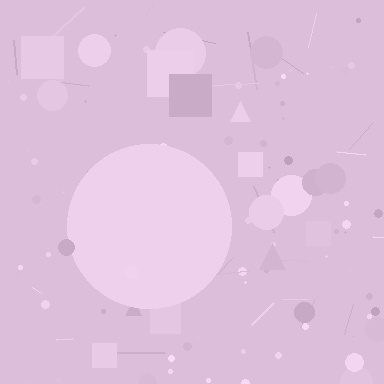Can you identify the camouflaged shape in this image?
The camouflaged shape is a circle.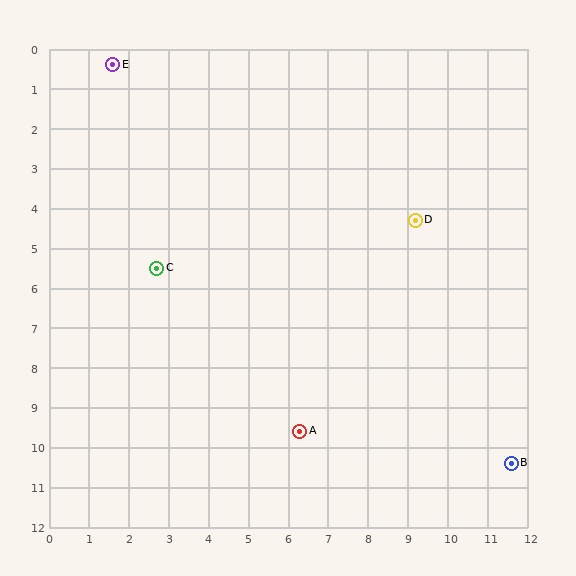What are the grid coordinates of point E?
Point E is at approximately (1.6, 0.4).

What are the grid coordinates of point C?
Point C is at approximately (2.7, 5.5).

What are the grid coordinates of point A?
Point A is at approximately (6.3, 9.6).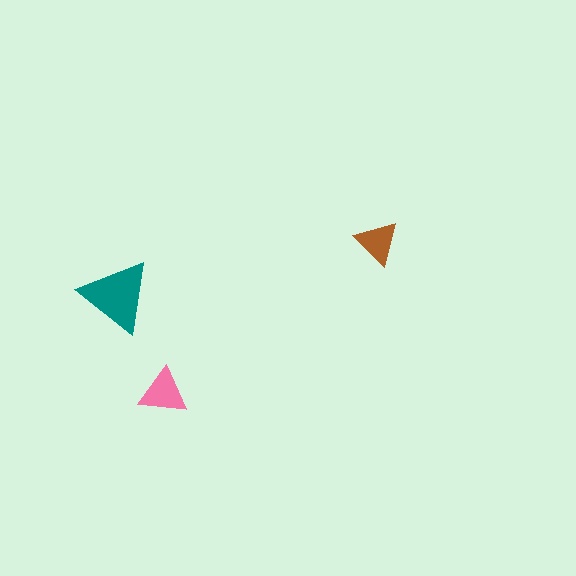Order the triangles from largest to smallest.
the teal one, the pink one, the brown one.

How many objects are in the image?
There are 3 objects in the image.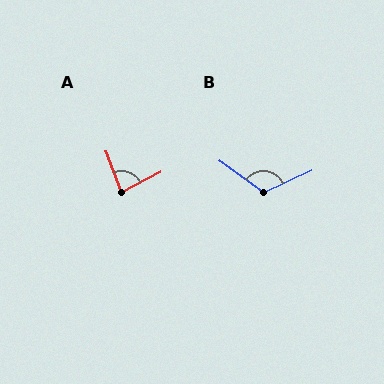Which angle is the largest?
B, at approximately 120 degrees.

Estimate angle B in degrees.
Approximately 120 degrees.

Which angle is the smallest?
A, at approximately 84 degrees.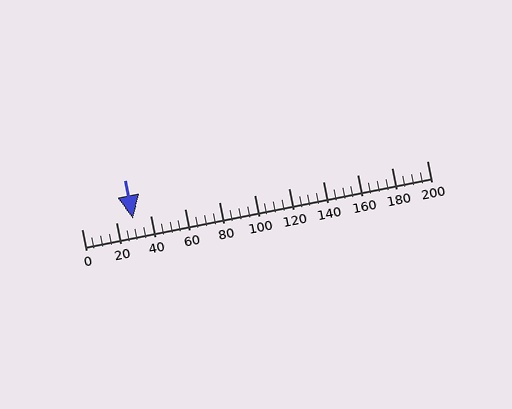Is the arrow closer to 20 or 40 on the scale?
The arrow is closer to 40.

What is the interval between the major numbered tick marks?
The major tick marks are spaced 20 units apart.